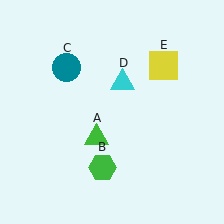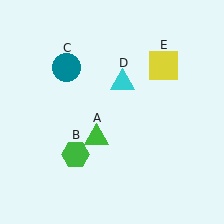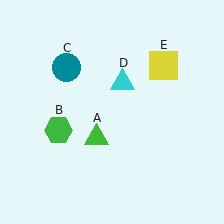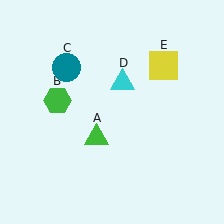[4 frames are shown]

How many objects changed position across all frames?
1 object changed position: green hexagon (object B).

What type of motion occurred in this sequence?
The green hexagon (object B) rotated clockwise around the center of the scene.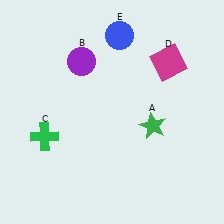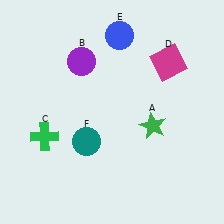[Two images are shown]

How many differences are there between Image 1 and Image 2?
There is 1 difference between the two images.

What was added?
A teal circle (F) was added in Image 2.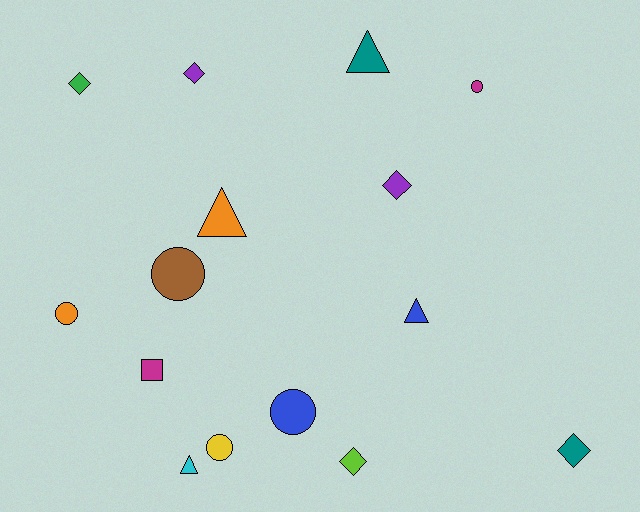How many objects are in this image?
There are 15 objects.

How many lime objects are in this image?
There is 1 lime object.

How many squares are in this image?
There is 1 square.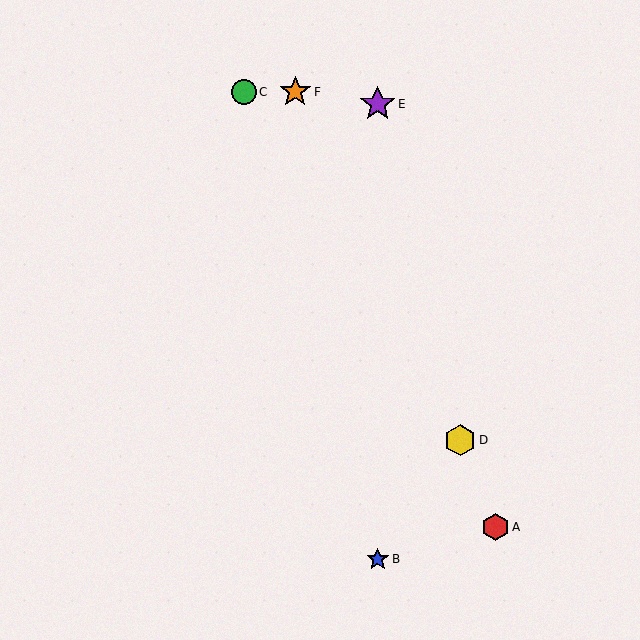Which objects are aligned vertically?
Objects B, E are aligned vertically.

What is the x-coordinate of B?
Object B is at x≈378.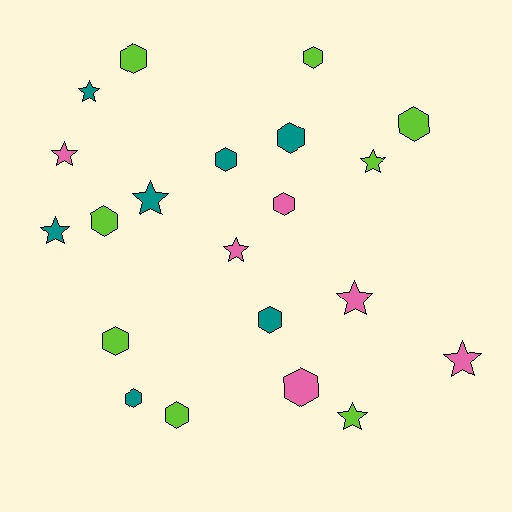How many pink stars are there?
There are 4 pink stars.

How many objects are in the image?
There are 21 objects.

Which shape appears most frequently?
Hexagon, with 12 objects.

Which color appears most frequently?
Lime, with 8 objects.